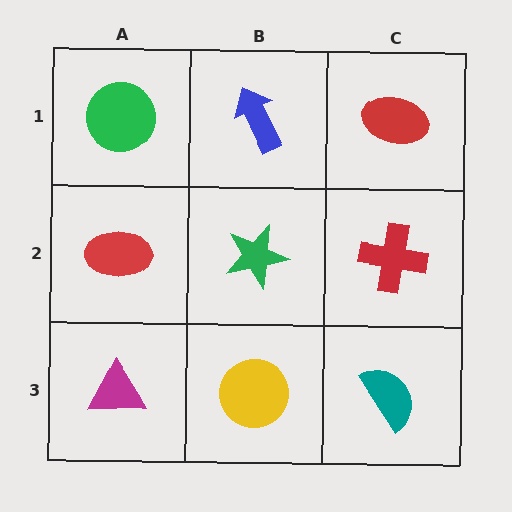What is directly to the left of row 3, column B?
A magenta triangle.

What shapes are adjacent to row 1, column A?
A red ellipse (row 2, column A), a blue arrow (row 1, column B).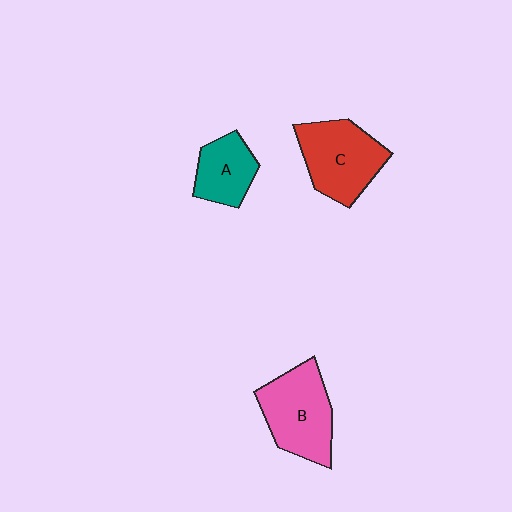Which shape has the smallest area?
Shape A (teal).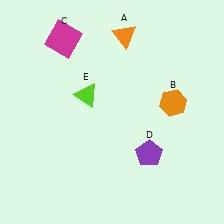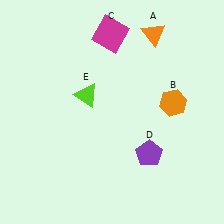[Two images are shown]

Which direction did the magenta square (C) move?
The magenta square (C) moved right.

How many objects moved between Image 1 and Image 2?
2 objects moved between the two images.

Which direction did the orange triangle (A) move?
The orange triangle (A) moved right.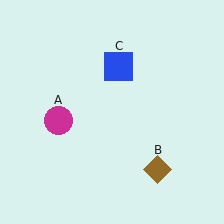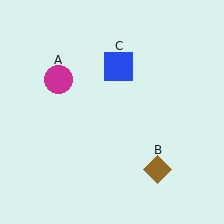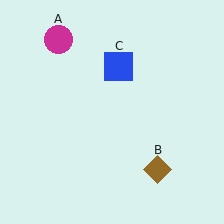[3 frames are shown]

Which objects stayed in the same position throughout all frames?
Brown diamond (object B) and blue square (object C) remained stationary.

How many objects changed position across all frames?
1 object changed position: magenta circle (object A).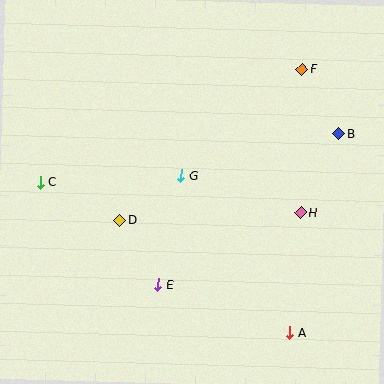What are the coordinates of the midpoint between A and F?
The midpoint between A and F is at (296, 201).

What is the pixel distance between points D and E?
The distance between D and E is 75 pixels.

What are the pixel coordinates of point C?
Point C is at (41, 182).